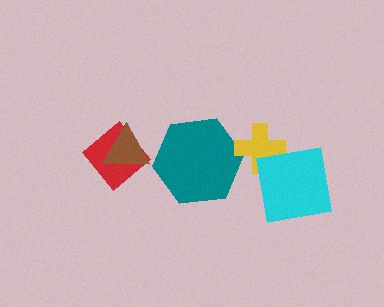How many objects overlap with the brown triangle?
1 object overlaps with the brown triangle.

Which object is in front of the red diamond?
The brown triangle is in front of the red diamond.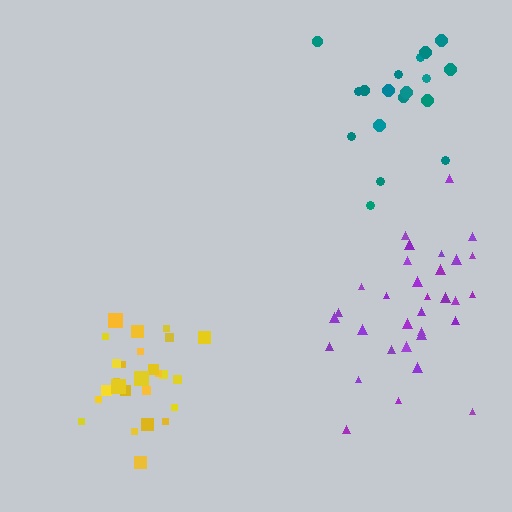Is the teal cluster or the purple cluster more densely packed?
Purple.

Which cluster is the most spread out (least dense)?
Teal.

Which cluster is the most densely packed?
Yellow.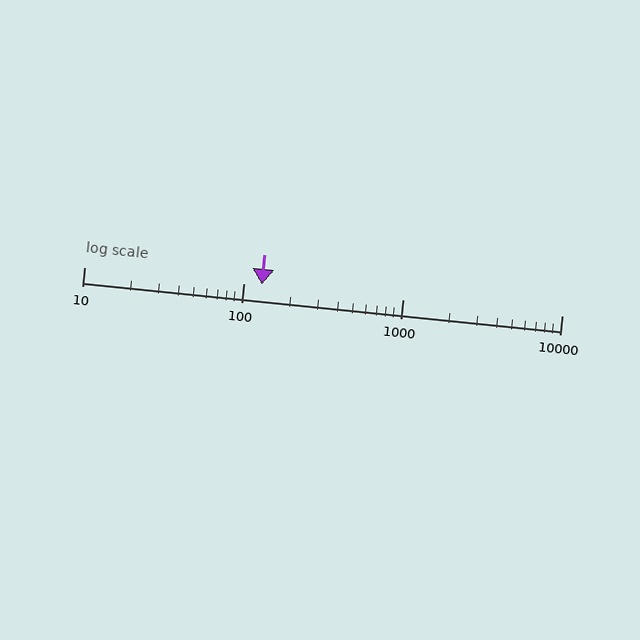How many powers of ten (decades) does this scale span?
The scale spans 3 decades, from 10 to 10000.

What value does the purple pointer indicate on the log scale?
The pointer indicates approximately 130.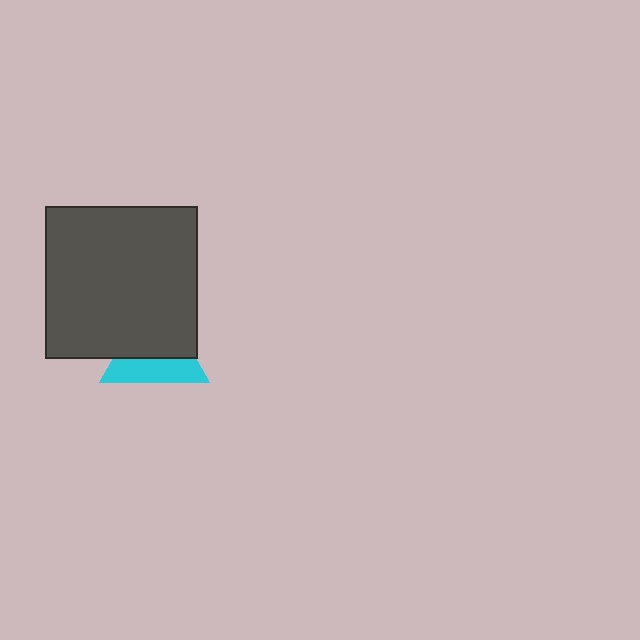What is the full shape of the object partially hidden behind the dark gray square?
The partially hidden object is a cyan triangle.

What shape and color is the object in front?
The object in front is a dark gray square.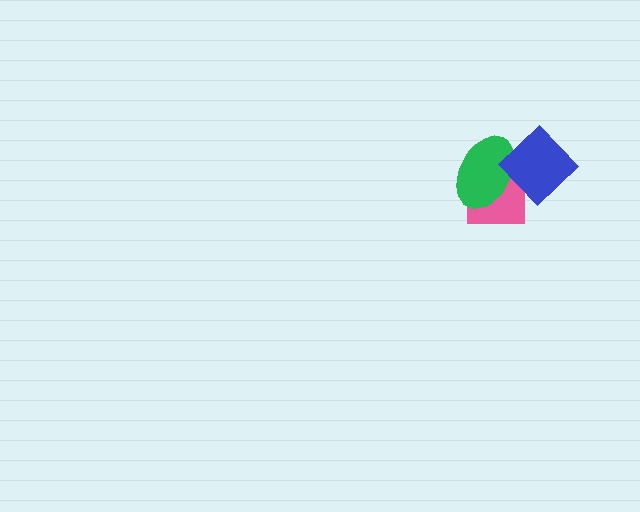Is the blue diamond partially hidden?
No, no other shape covers it.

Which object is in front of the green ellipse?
The blue diamond is in front of the green ellipse.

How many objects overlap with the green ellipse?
2 objects overlap with the green ellipse.